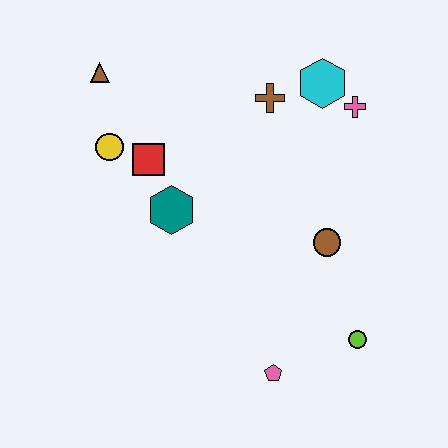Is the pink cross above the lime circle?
Yes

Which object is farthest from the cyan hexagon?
The pink pentagon is farthest from the cyan hexagon.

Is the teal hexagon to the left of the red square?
No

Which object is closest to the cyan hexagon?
The pink cross is closest to the cyan hexagon.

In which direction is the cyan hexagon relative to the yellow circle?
The cyan hexagon is to the right of the yellow circle.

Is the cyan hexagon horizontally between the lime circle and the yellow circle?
Yes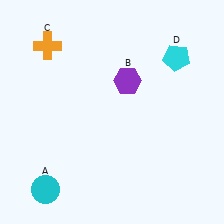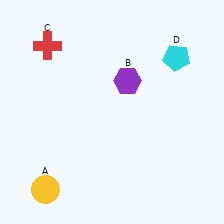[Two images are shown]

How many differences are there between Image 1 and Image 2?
There are 2 differences between the two images.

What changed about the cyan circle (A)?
In Image 1, A is cyan. In Image 2, it changed to yellow.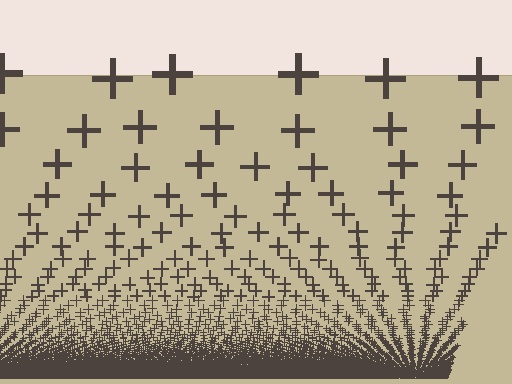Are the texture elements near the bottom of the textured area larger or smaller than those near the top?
Smaller. The gradient is inverted — elements near the bottom are smaller and denser.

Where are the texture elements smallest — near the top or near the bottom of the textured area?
Near the bottom.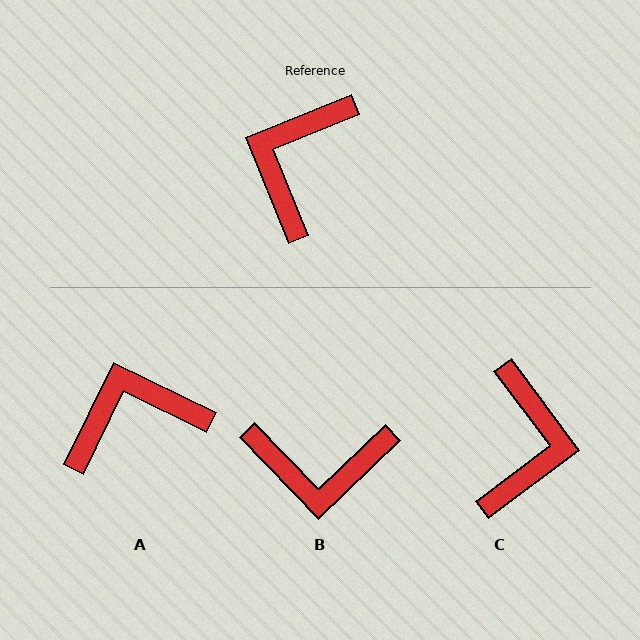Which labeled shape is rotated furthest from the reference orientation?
C, about 165 degrees away.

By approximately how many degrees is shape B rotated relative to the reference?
Approximately 112 degrees counter-clockwise.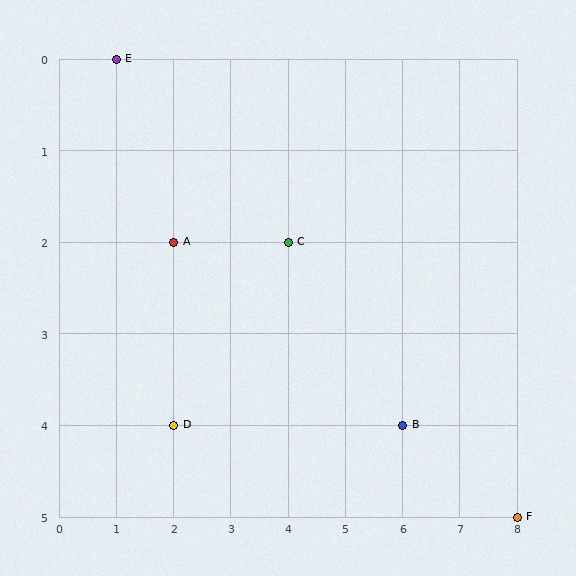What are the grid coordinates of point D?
Point D is at grid coordinates (2, 4).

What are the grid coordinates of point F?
Point F is at grid coordinates (8, 5).